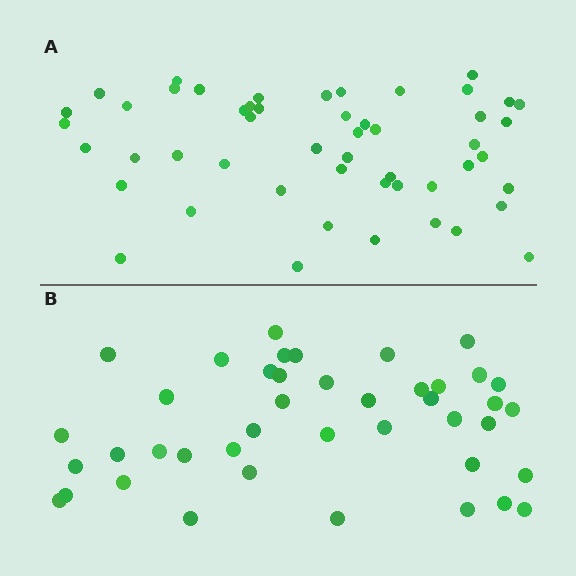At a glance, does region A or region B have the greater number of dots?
Region A (the top region) has more dots.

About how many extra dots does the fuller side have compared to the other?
Region A has roughly 8 or so more dots than region B.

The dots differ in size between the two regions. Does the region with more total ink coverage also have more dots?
No. Region B has more total ink coverage because its dots are larger, but region A actually contains more individual dots. Total area can be misleading — the number of items is what matters here.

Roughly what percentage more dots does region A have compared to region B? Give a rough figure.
About 20% more.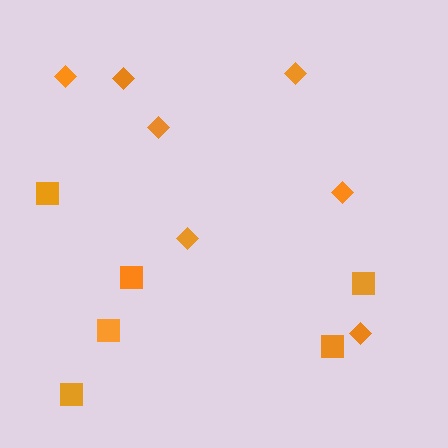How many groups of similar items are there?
There are 2 groups: one group of diamonds (7) and one group of squares (6).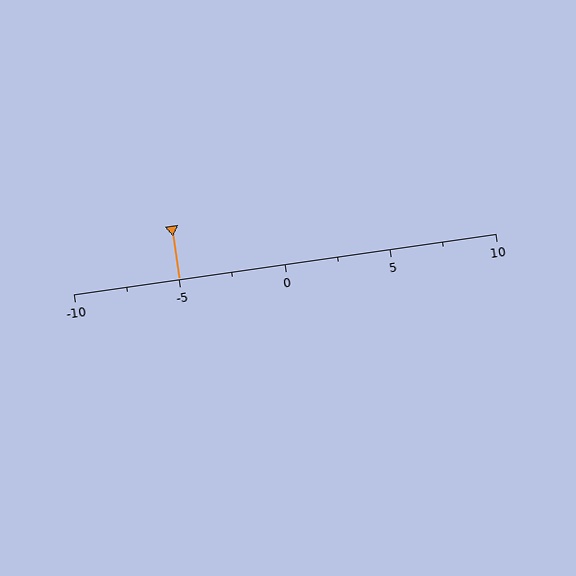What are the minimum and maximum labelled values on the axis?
The axis runs from -10 to 10.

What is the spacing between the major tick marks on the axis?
The major ticks are spaced 5 apart.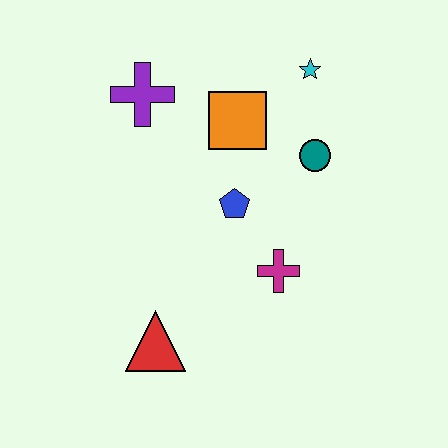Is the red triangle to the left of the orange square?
Yes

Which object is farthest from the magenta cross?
The purple cross is farthest from the magenta cross.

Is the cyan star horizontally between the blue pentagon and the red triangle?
No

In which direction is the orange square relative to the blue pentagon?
The orange square is above the blue pentagon.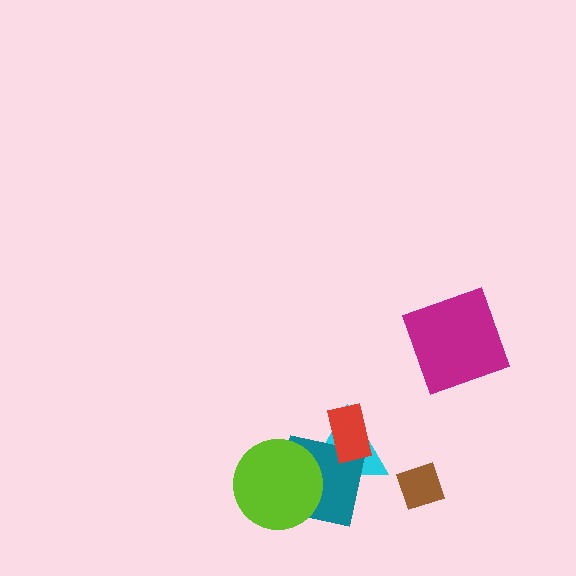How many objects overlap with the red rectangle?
2 objects overlap with the red rectangle.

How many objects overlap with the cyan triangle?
3 objects overlap with the cyan triangle.